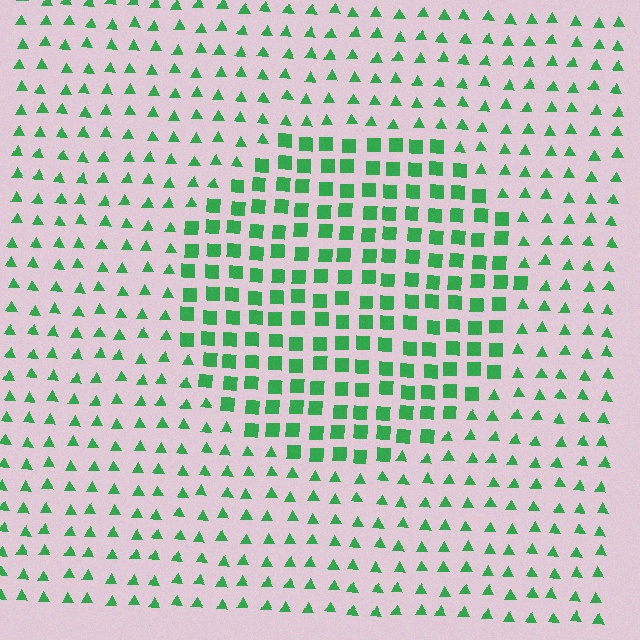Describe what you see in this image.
The image is filled with small green elements arranged in a uniform grid. A circle-shaped region contains squares, while the surrounding area contains triangles. The boundary is defined purely by the change in element shape.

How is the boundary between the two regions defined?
The boundary is defined by a change in element shape: squares inside vs. triangles outside. All elements share the same color and spacing.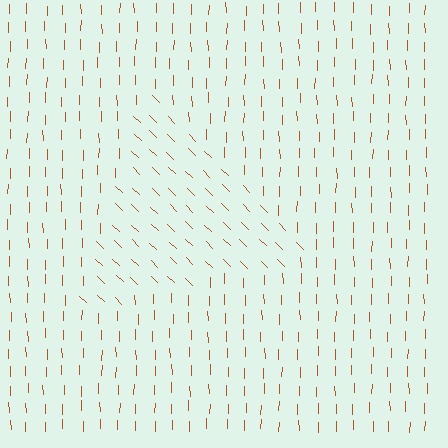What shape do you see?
I see a triangle.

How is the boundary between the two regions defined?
The boundary is defined purely by a change in line orientation (approximately 45 degrees difference). All lines are the same color and thickness.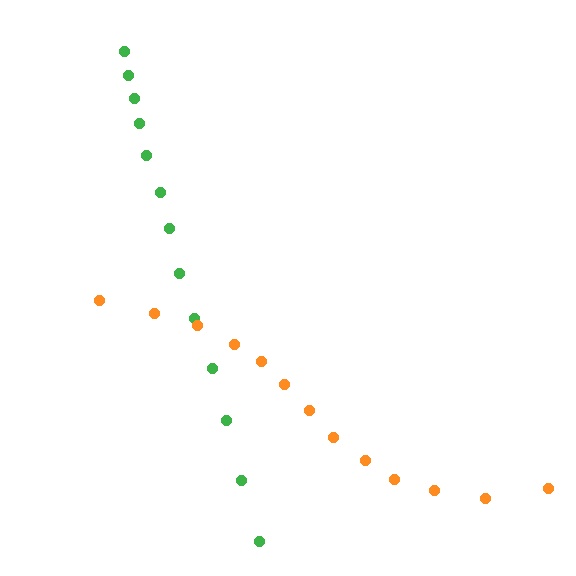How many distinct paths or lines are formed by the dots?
There are 2 distinct paths.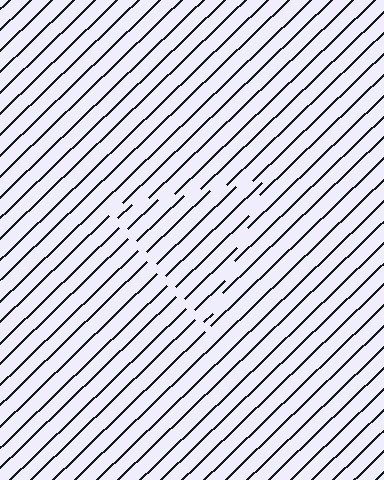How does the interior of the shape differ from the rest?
The interior of the shape contains the same grating, shifted by half a period — the contour is defined by the phase discontinuity where line-ends from the inner and outer gratings abut.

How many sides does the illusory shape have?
3 sides — the line-ends trace a triangle.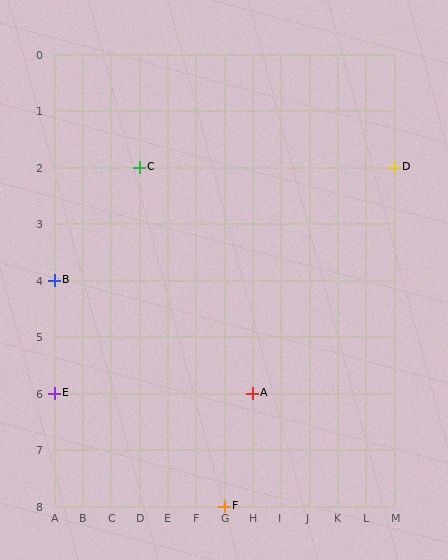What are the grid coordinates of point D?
Point D is at grid coordinates (M, 2).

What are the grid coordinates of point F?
Point F is at grid coordinates (G, 8).